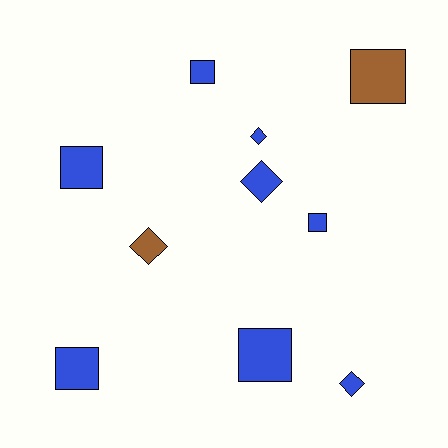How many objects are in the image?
There are 10 objects.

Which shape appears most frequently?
Square, with 6 objects.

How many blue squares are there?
There are 5 blue squares.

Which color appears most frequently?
Blue, with 8 objects.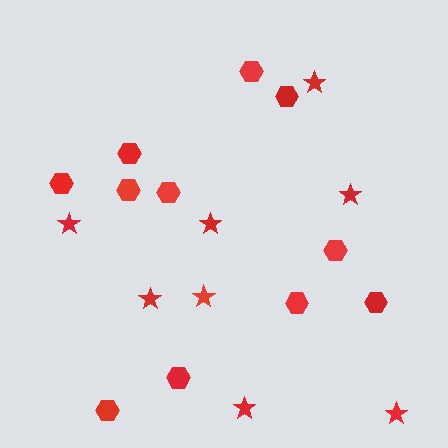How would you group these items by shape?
There are 2 groups: one group of stars (8) and one group of hexagons (11).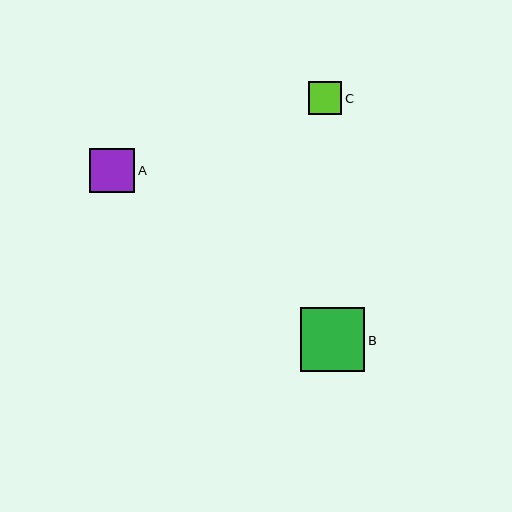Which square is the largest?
Square B is the largest with a size of approximately 64 pixels.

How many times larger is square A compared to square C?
Square A is approximately 1.4 times the size of square C.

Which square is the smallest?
Square C is the smallest with a size of approximately 33 pixels.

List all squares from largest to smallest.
From largest to smallest: B, A, C.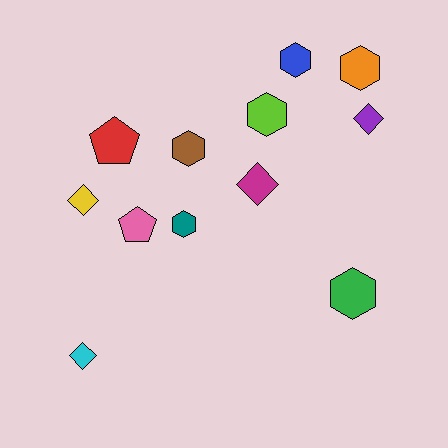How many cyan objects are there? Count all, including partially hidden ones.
There is 1 cyan object.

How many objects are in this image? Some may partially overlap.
There are 12 objects.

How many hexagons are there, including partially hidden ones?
There are 6 hexagons.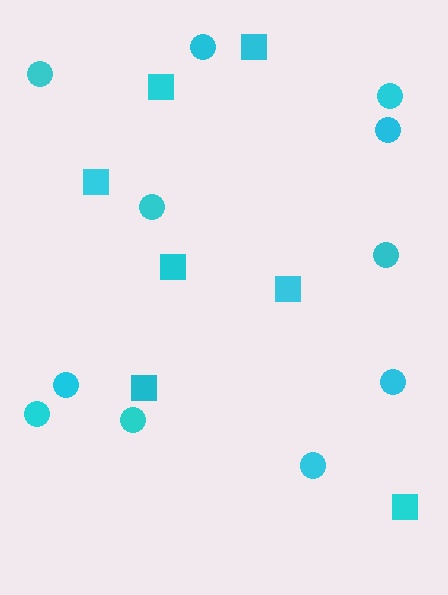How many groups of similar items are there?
There are 2 groups: one group of squares (7) and one group of circles (11).